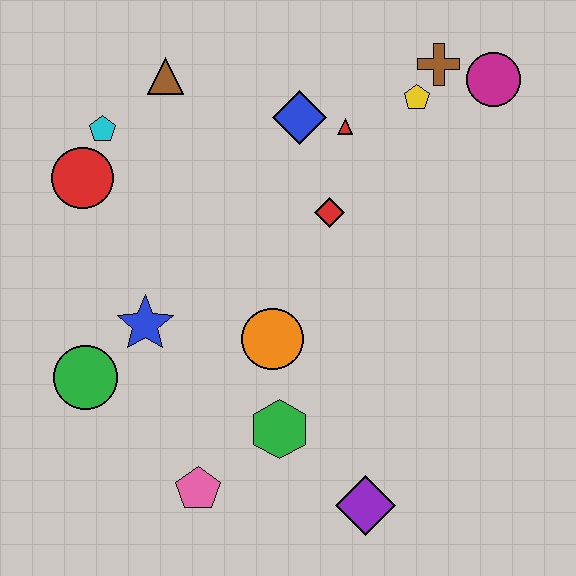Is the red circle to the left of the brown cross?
Yes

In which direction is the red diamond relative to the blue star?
The red diamond is to the right of the blue star.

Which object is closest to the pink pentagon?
The green hexagon is closest to the pink pentagon.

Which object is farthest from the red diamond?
The pink pentagon is farthest from the red diamond.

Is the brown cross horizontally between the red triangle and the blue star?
No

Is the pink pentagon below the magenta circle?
Yes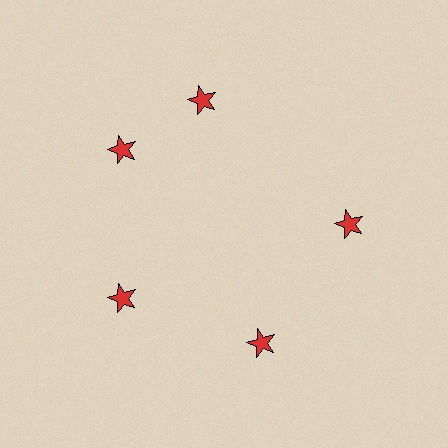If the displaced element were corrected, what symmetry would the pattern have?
It would have 5-fold rotational symmetry — the pattern would map onto itself every 72 degrees.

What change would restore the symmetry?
The symmetry would be restored by rotating it back into even spacing with its neighbors so that all 5 stars sit at equal angles and equal distance from the center.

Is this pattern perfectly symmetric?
No. The 5 red stars are arranged in a ring, but one element near the 1 o'clock position is rotated out of alignment along the ring, breaking the 5-fold rotational symmetry.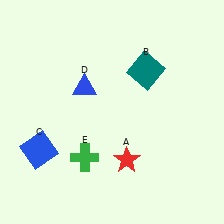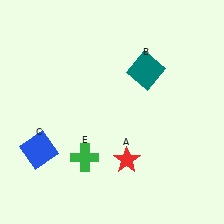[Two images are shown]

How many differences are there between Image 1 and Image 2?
There is 1 difference between the two images.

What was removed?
The blue triangle (D) was removed in Image 2.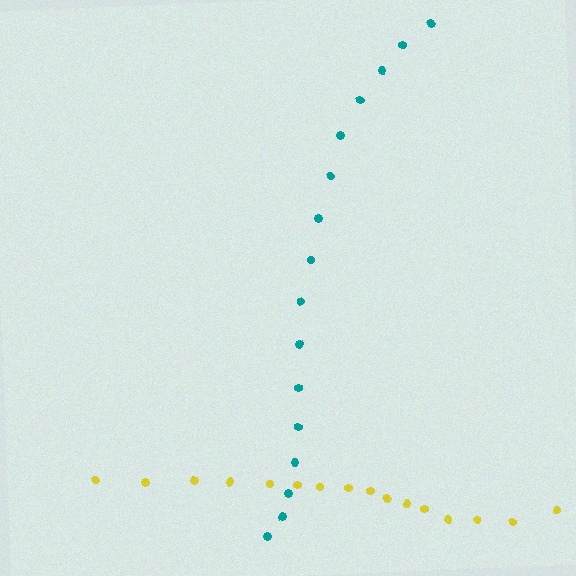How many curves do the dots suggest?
There are 2 distinct paths.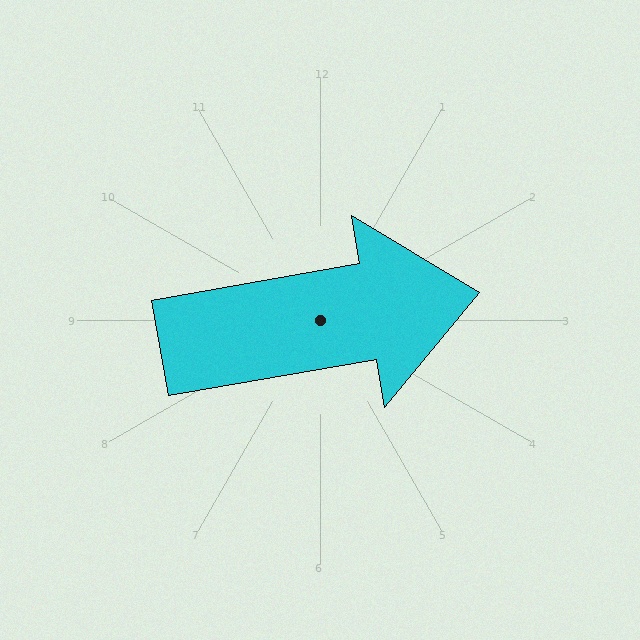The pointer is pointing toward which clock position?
Roughly 3 o'clock.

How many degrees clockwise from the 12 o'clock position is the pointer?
Approximately 80 degrees.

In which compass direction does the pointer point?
East.